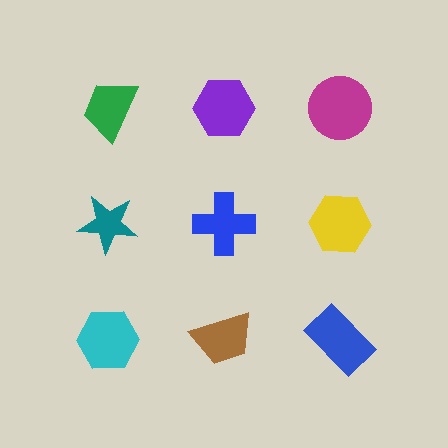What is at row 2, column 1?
A teal star.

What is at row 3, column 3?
A blue rectangle.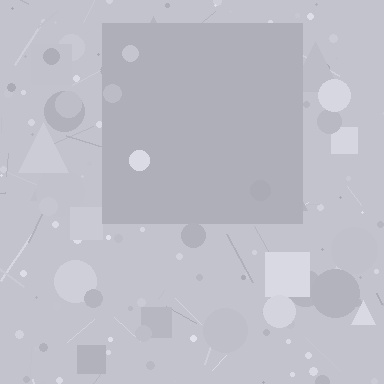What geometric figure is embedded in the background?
A square is embedded in the background.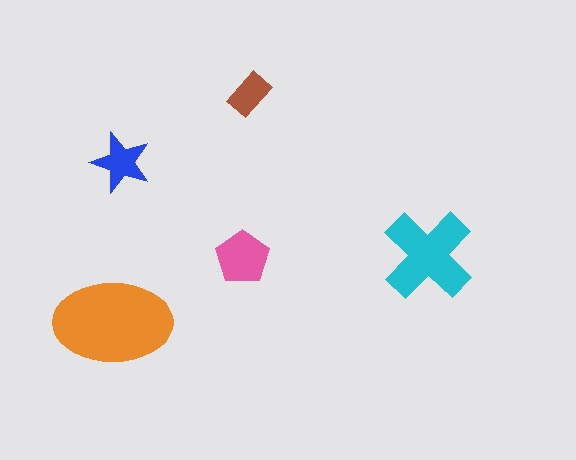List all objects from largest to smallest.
The orange ellipse, the cyan cross, the pink pentagon, the blue star, the brown rectangle.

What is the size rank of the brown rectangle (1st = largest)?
5th.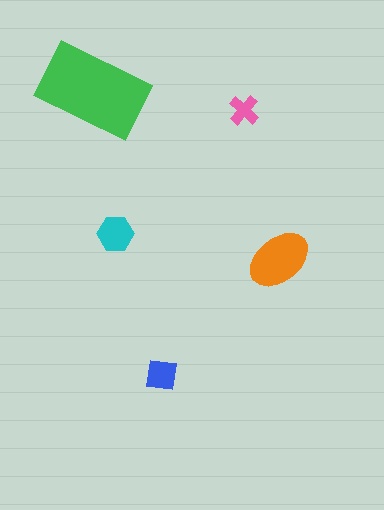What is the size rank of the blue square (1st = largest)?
4th.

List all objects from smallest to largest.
The pink cross, the blue square, the cyan hexagon, the orange ellipse, the green rectangle.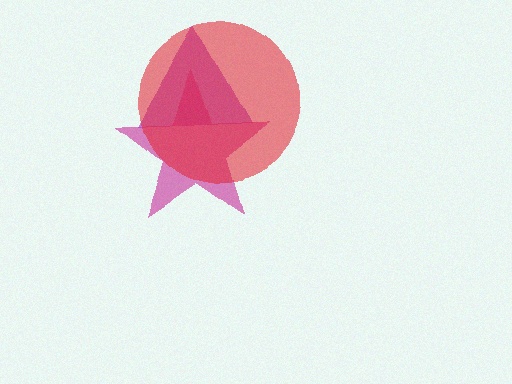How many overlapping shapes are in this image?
There are 3 overlapping shapes in the image.